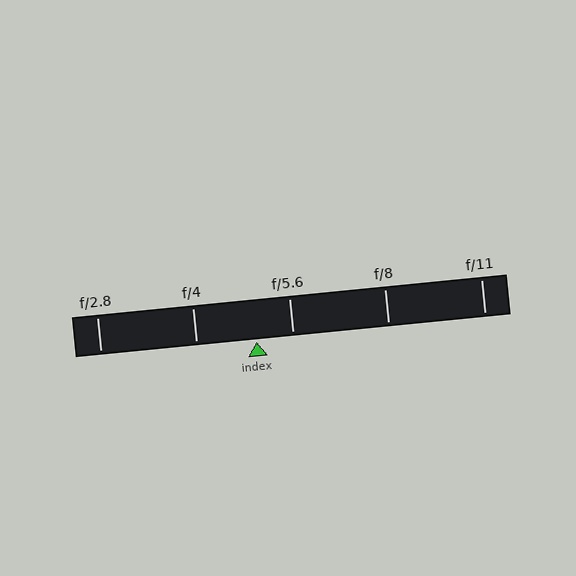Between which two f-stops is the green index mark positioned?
The index mark is between f/4 and f/5.6.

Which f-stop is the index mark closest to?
The index mark is closest to f/5.6.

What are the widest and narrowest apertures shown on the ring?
The widest aperture shown is f/2.8 and the narrowest is f/11.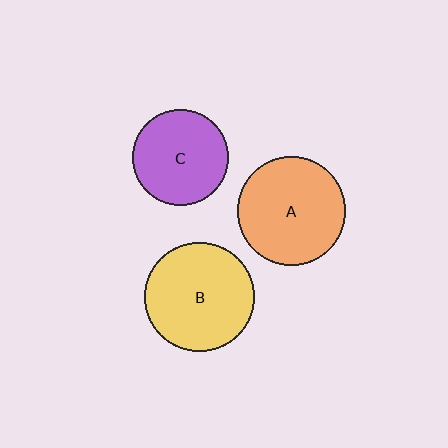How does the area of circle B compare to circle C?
Approximately 1.3 times.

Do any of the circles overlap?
No, none of the circles overlap.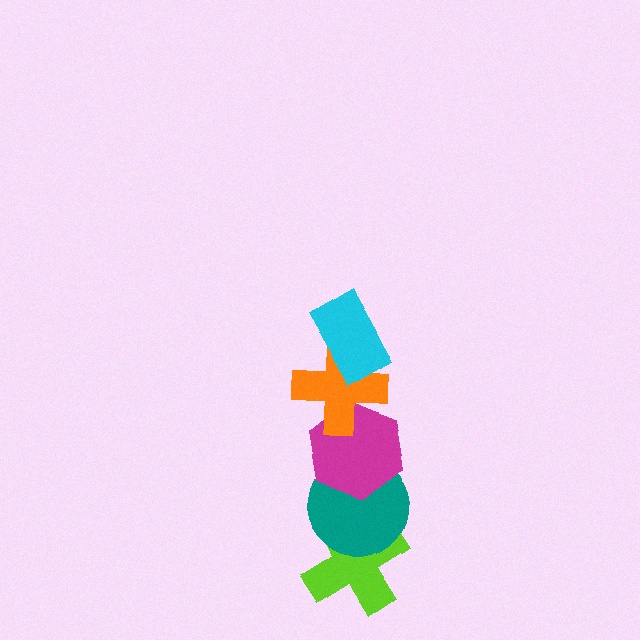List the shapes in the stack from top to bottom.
From top to bottom: the cyan rectangle, the orange cross, the magenta hexagon, the teal circle, the lime cross.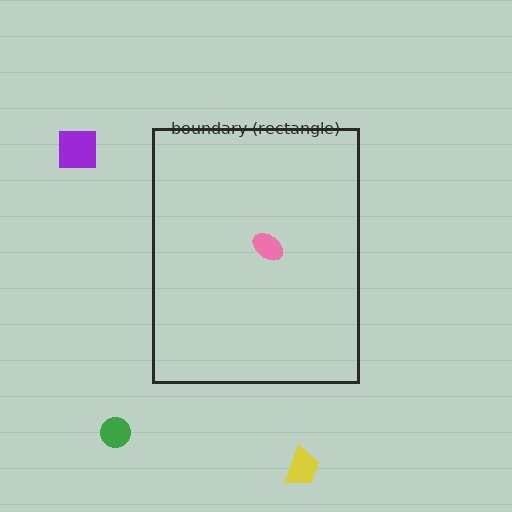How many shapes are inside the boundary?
1 inside, 3 outside.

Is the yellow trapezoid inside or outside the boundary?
Outside.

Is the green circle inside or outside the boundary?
Outside.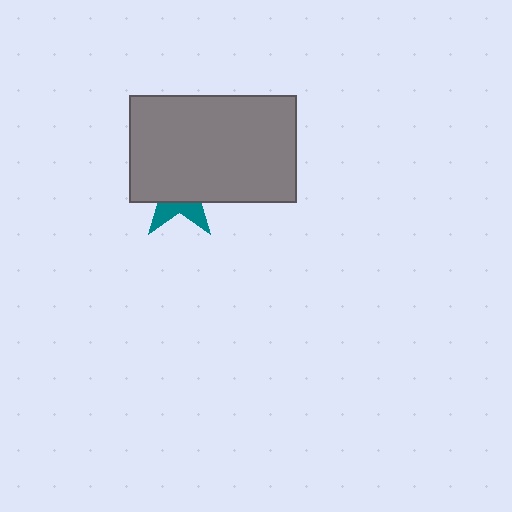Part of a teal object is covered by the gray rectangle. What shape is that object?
It is a star.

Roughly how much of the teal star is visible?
A small part of it is visible (roughly 30%).